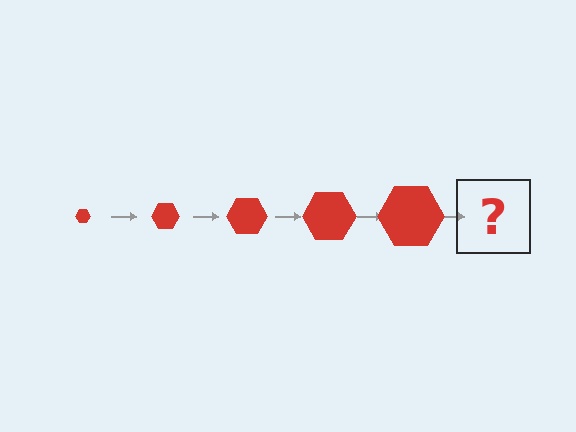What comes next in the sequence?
The next element should be a red hexagon, larger than the previous one.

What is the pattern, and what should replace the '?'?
The pattern is that the hexagon gets progressively larger each step. The '?' should be a red hexagon, larger than the previous one.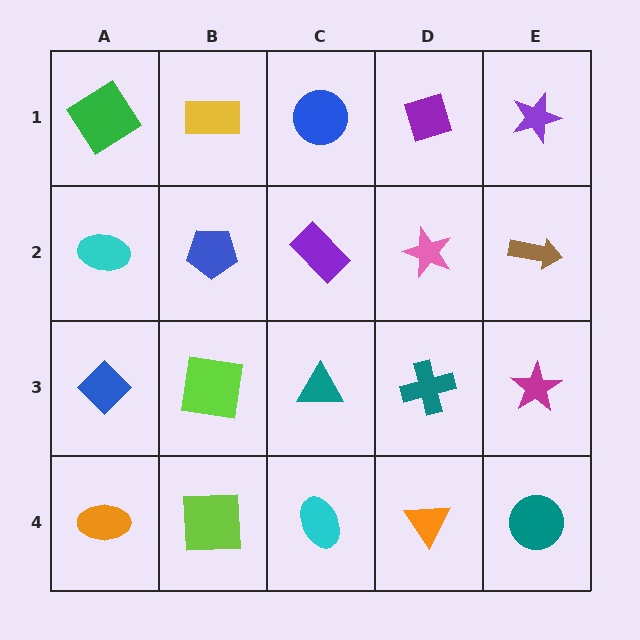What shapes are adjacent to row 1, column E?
A brown arrow (row 2, column E), a purple diamond (row 1, column D).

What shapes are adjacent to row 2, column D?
A purple diamond (row 1, column D), a teal cross (row 3, column D), a purple rectangle (row 2, column C), a brown arrow (row 2, column E).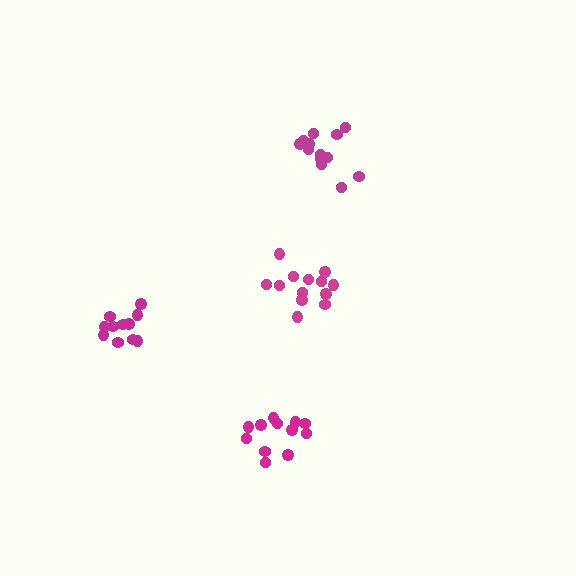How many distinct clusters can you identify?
There are 4 distinct clusters.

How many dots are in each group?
Group 1: 13 dots, Group 2: 12 dots, Group 3: 11 dots, Group 4: 13 dots (49 total).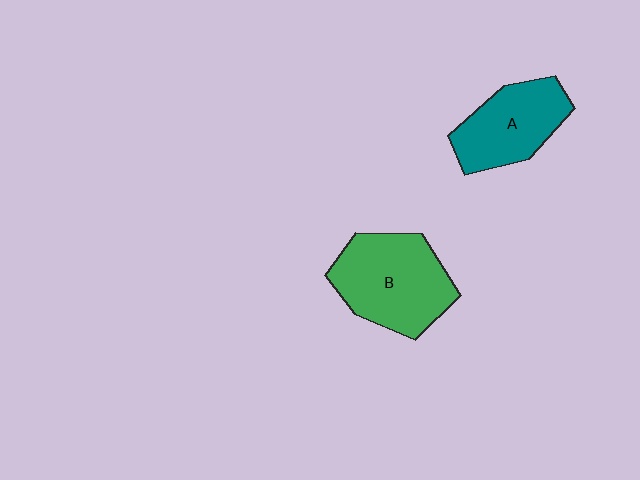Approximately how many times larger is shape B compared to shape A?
Approximately 1.3 times.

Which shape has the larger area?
Shape B (green).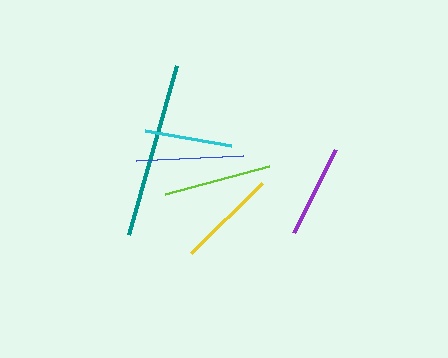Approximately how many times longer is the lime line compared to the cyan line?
The lime line is approximately 1.2 times the length of the cyan line.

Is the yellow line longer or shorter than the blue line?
The blue line is longer than the yellow line.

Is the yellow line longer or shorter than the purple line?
The yellow line is longer than the purple line.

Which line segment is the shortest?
The cyan line is the shortest at approximately 87 pixels.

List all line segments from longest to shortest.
From longest to shortest: teal, lime, blue, yellow, purple, cyan.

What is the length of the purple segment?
The purple segment is approximately 93 pixels long.